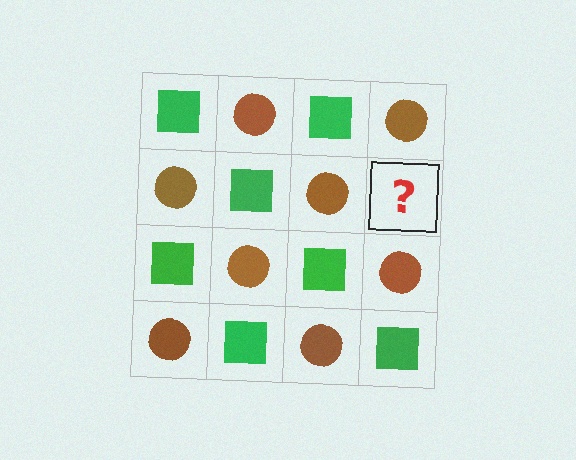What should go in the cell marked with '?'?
The missing cell should contain a green square.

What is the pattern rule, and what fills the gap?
The rule is that it alternates green square and brown circle in a checkerboard pattern. The gap should be filled with a green square.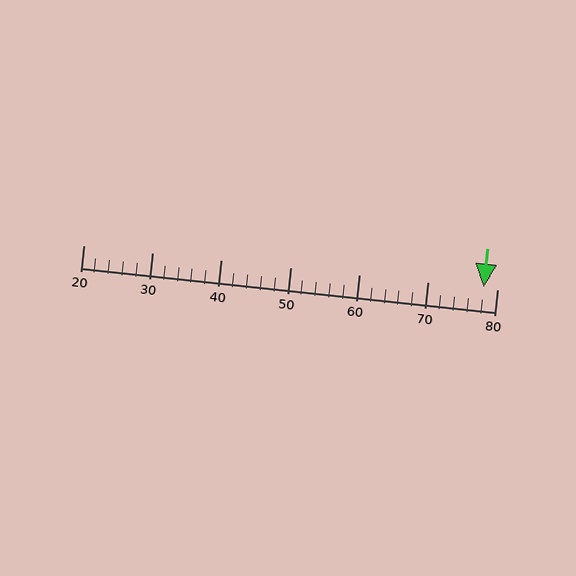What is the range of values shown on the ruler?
The ruler shows values from 20 to 80.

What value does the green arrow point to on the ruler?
The green arrow points to approximately 78.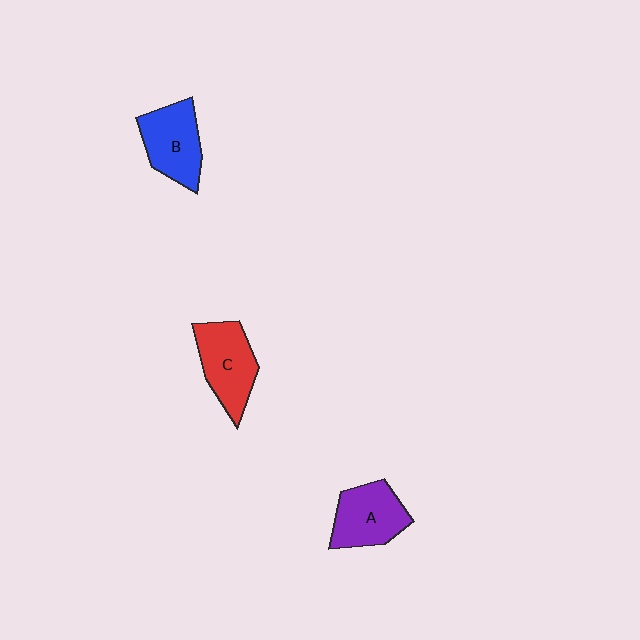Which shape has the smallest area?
Shape A (purple).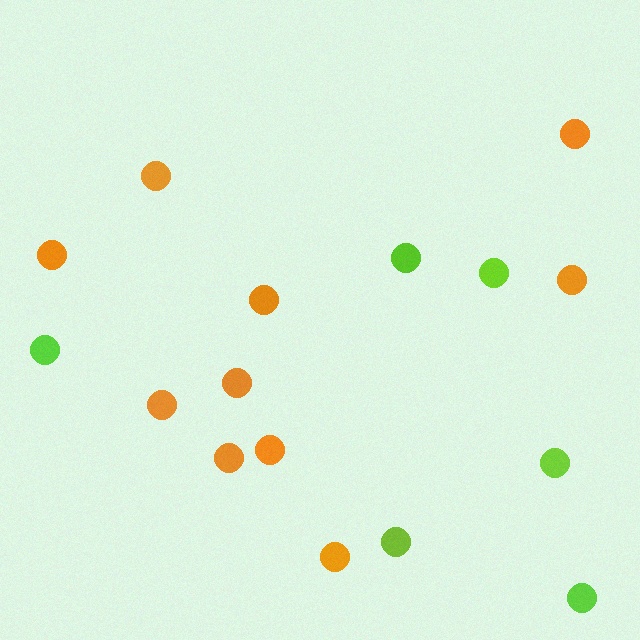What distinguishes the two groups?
There are 2 groups: one group of lime circles (6) and one group of orange circles (10).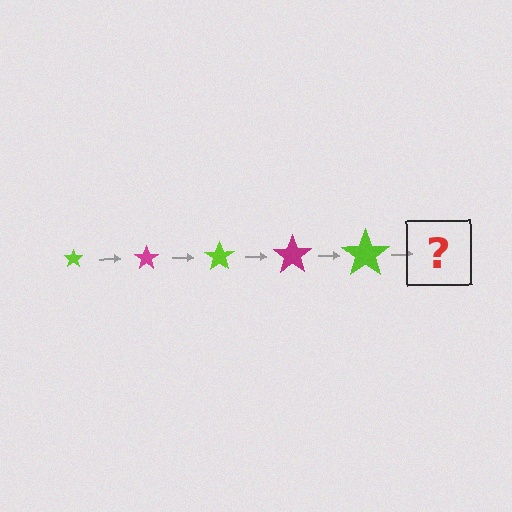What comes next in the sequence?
The next element should be a magenta star, larger than the previous one.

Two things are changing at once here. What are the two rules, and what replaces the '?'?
The two rules are that the star grows larger each step and the color cycles through lime and magenta. The '?' should be a magenta star, larger than the previous one.